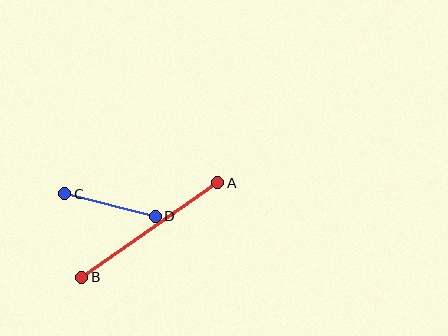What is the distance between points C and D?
The distance is approximately 93 pixels.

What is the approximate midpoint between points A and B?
The midpoint is at approximately (150, 230) pixels.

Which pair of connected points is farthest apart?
Points A and B are farthest apart.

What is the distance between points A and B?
The distance is approximately 166 pixels.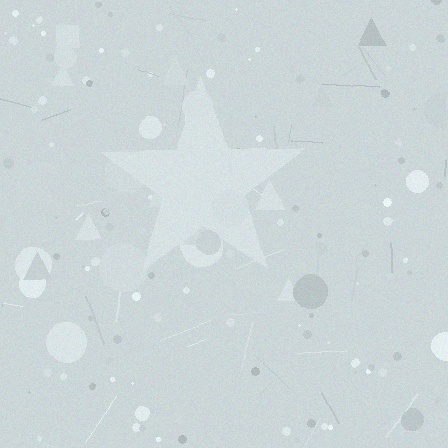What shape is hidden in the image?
A star is hidden in the image.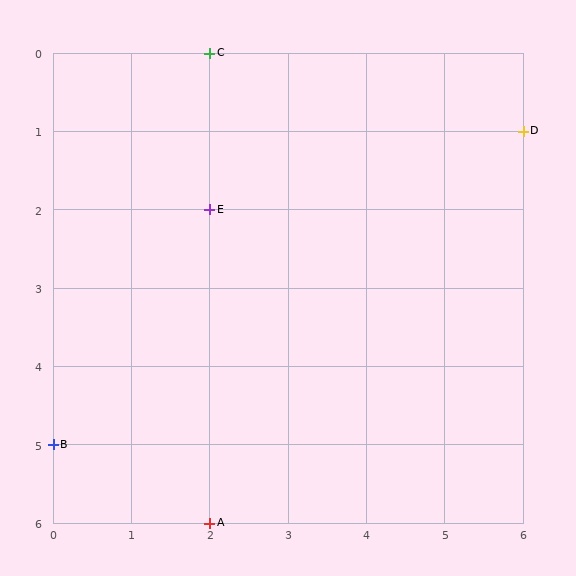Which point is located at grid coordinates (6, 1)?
Point D is at (6, 1).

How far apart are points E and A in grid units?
Points E and A are 4 rows apart.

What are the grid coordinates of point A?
Point A is at grid coordinates (2, 6).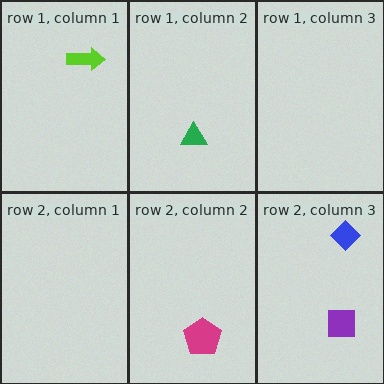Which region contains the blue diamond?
The row 2, column 3 region.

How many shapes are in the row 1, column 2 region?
1.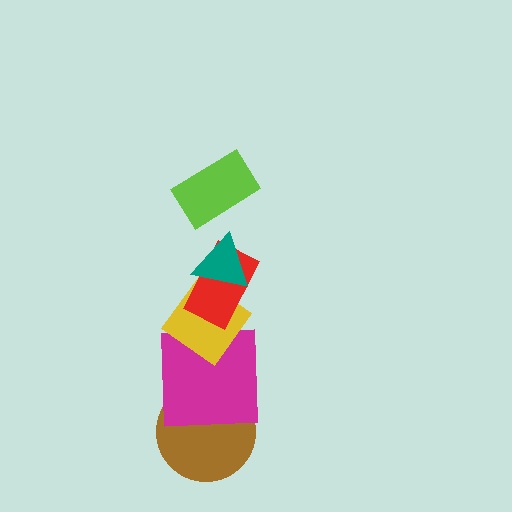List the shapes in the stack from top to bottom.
From top to bottom: the lime rectangle, the teal triangle, the red rectangle, the yellow diamond, the magenta square, the brown circle.